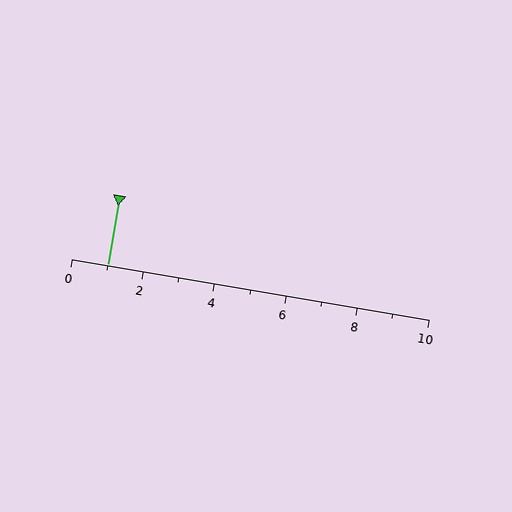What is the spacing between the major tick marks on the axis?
The major ticks are spaced 2 apart.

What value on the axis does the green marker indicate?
The marker indicates approximately 1.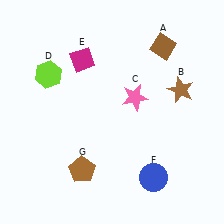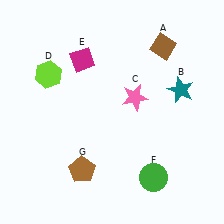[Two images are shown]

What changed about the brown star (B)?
In Image 1, B is brown. In Image 2, it changed to teal.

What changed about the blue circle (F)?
In Image 1, F is blue. In Image 2, it changed to green.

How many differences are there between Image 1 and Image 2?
There are 2 differences between the two images.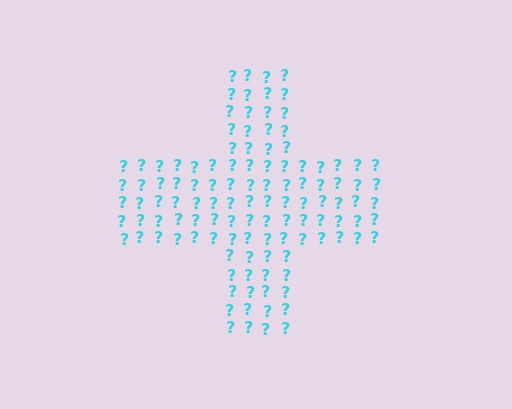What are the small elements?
The small elements are question marks.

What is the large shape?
The large shape is a cross.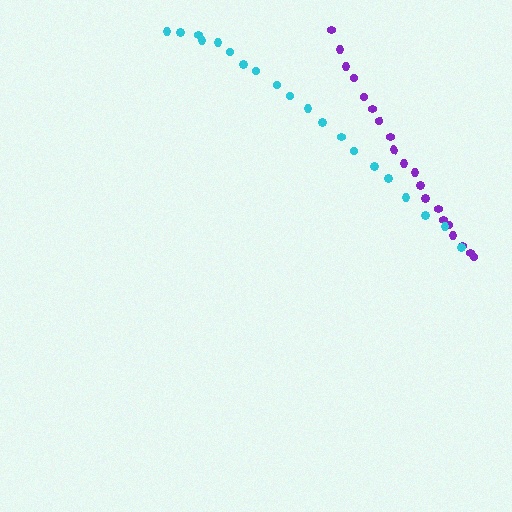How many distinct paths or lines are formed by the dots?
There are 2 distinct paths.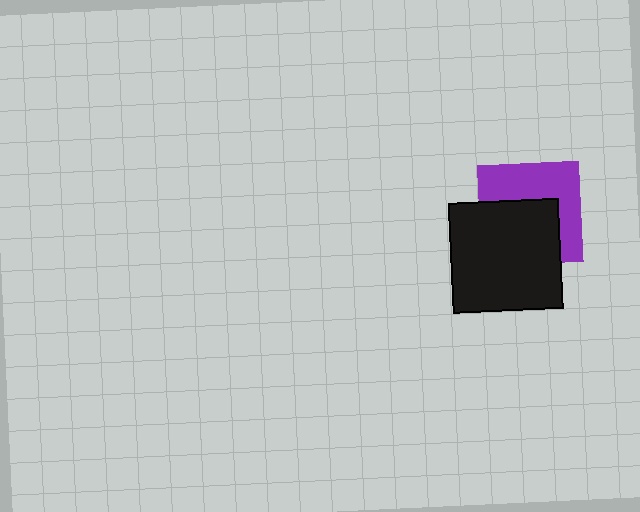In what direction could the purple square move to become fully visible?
The purple square could move toward the upper-right. That would shift it out from behind the black square entirely.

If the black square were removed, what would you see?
You would see the complete purple square.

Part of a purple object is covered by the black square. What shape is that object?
It is a square.